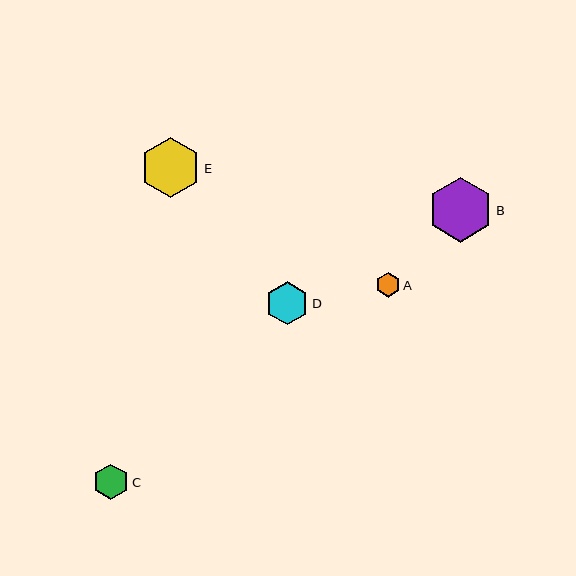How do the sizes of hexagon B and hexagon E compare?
Hexagon B and hexagon E are approximately the same size.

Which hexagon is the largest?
Hexagon B is the largest with a size of approximately 65 pixels.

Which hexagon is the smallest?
Hexagon A is the smallest with a size of approximately 24 pixels.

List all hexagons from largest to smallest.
From largest to smallest: B, E, D, C, A.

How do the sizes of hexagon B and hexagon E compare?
Hexagon B and hexagon E are approximately the same size.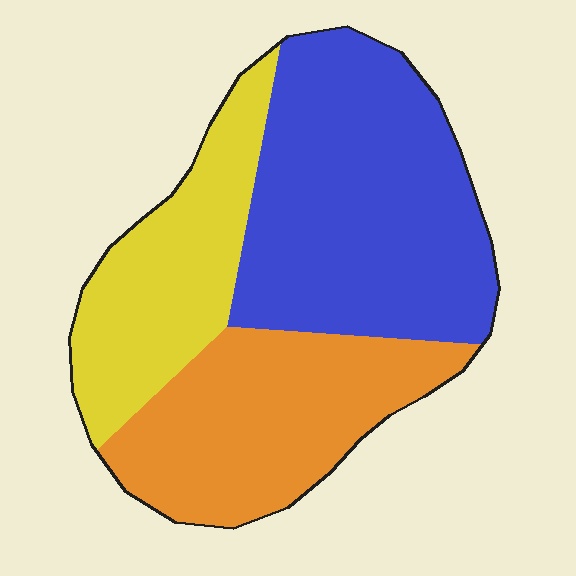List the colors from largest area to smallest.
From largest to smallest: blue, orange, yellow.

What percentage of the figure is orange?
Orange takes up about one third (1/3) of the figure.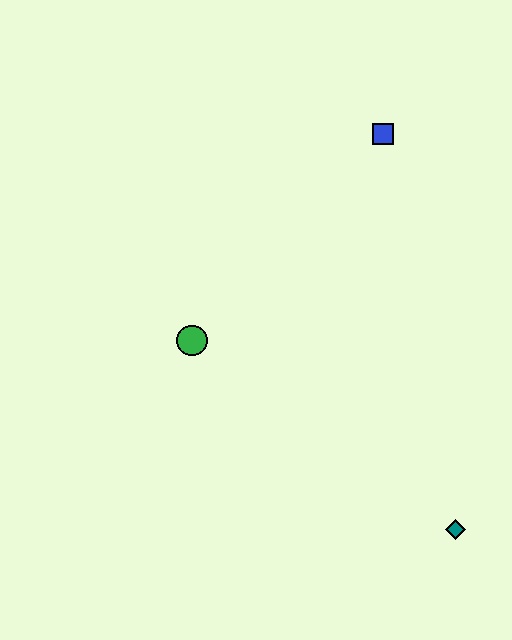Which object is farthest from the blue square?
The teal diamond is farthest from the blue square.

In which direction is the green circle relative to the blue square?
The green circle is below the blue square.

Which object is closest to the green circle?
The blue square is closest to the green circle.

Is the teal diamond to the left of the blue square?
No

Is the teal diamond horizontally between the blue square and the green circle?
No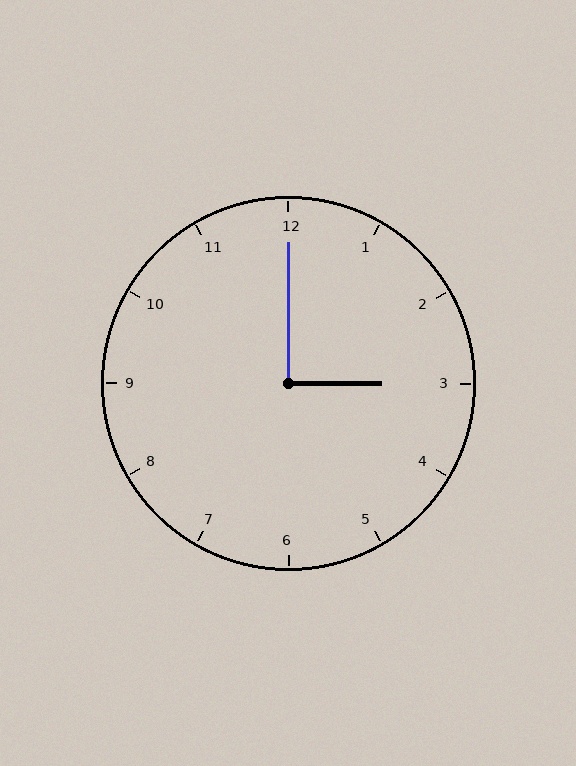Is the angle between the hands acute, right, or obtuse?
It is right.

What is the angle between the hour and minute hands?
Approximately 90 degrees.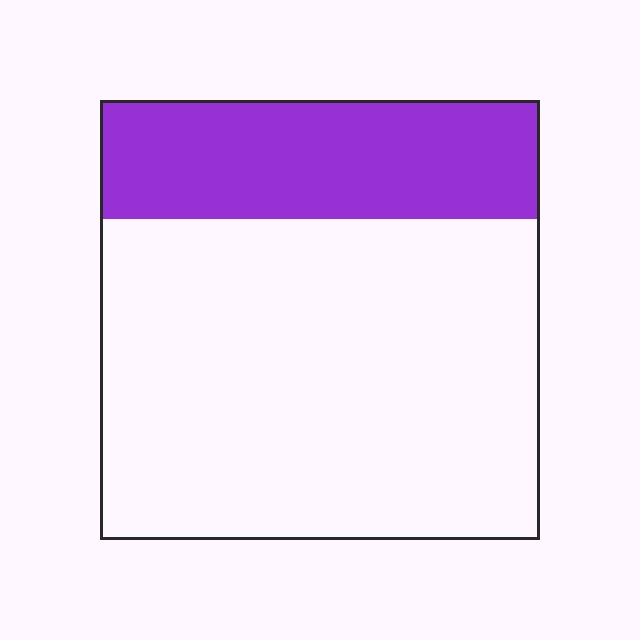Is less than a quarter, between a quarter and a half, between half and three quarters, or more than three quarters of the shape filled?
Between a quarter and a half.